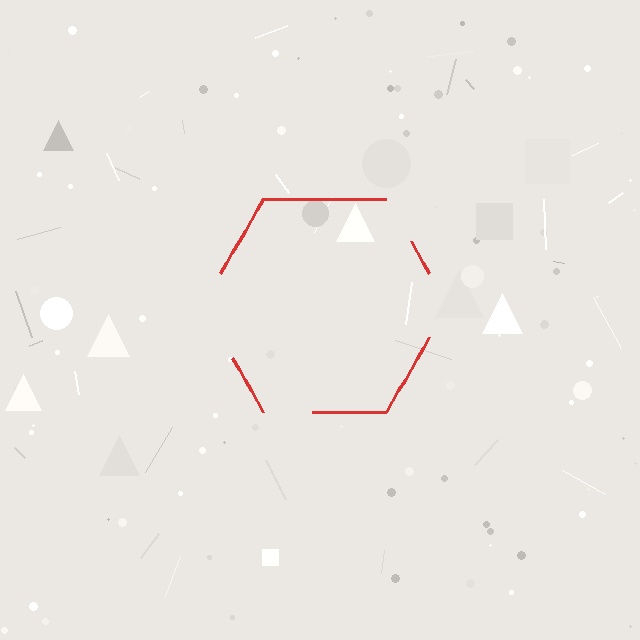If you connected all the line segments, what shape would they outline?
They would outline a hexagon.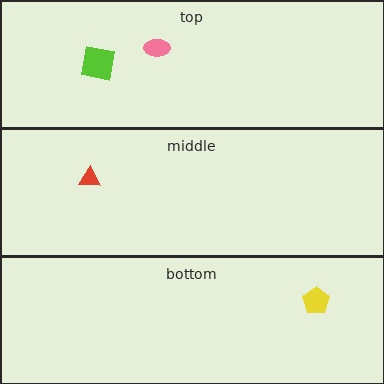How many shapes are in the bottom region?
1.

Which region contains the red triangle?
The middle region.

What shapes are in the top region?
The lime square, the pink ellipse.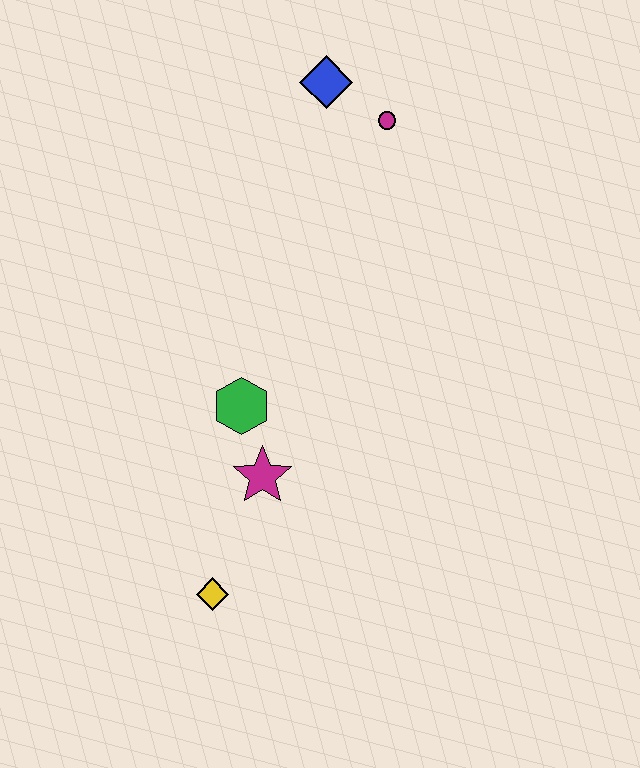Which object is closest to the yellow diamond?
The magenta star is closest to the yellow diamond.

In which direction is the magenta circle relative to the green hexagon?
The magenta circle is above the green hexagon.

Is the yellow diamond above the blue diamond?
No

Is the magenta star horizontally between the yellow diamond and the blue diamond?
Yes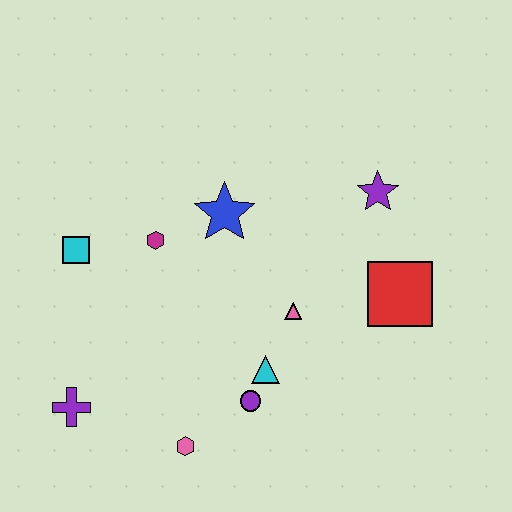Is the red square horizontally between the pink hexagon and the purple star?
No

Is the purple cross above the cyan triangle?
No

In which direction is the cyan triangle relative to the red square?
The cyan triangle is to the left of the red square.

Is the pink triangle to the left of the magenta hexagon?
No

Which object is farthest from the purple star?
The purple cross is farthest from the purple star.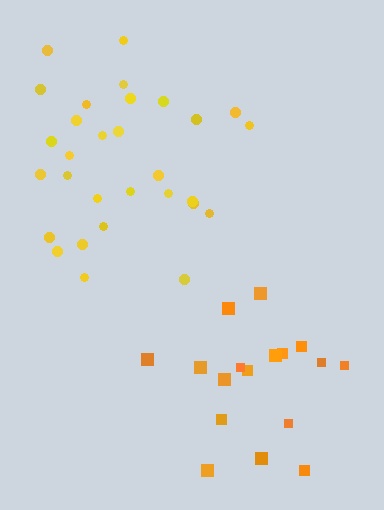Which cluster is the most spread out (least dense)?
Orange.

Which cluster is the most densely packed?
Yellow.